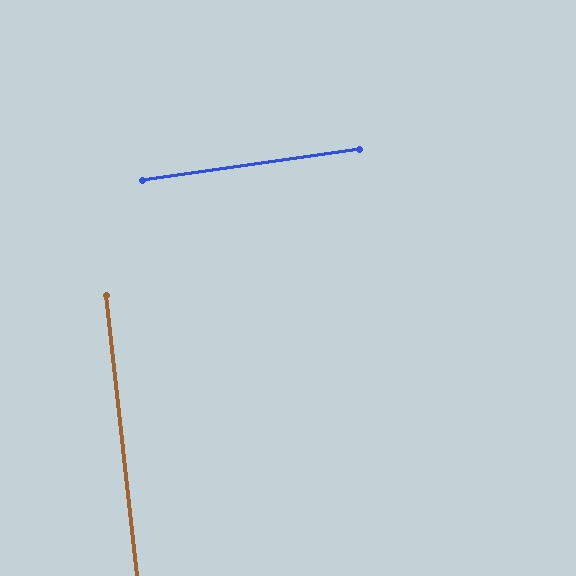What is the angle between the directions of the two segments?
Approximately 88 degrees.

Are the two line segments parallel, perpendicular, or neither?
Perpendicular — they meet at approximately 88°.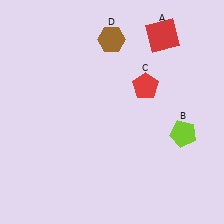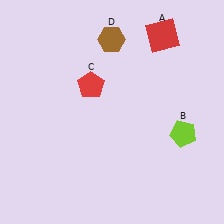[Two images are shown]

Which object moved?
The red pentagon (C) moved left.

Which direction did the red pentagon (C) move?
The red pentagon (C) moved left.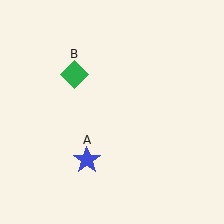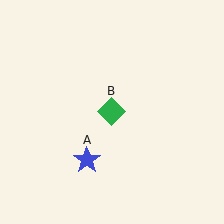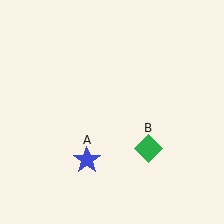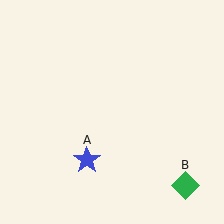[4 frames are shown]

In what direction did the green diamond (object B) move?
The green diamond (object B) moved down and to the right.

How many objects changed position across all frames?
1 object changed position: green diamond (object B).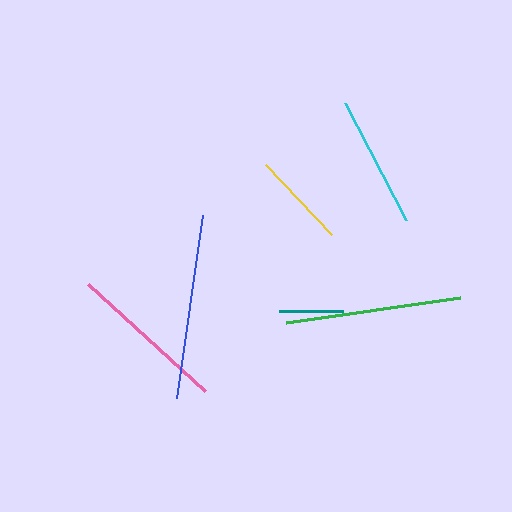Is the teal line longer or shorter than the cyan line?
The cyan line is longer than the teal line.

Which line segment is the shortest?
The teal line is the shortest at approximately 64 pixels.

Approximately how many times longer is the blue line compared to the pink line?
The blue line is approximately 1.2 times the length of the pink line.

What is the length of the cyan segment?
The cyan segment is approximately 131 pixels long.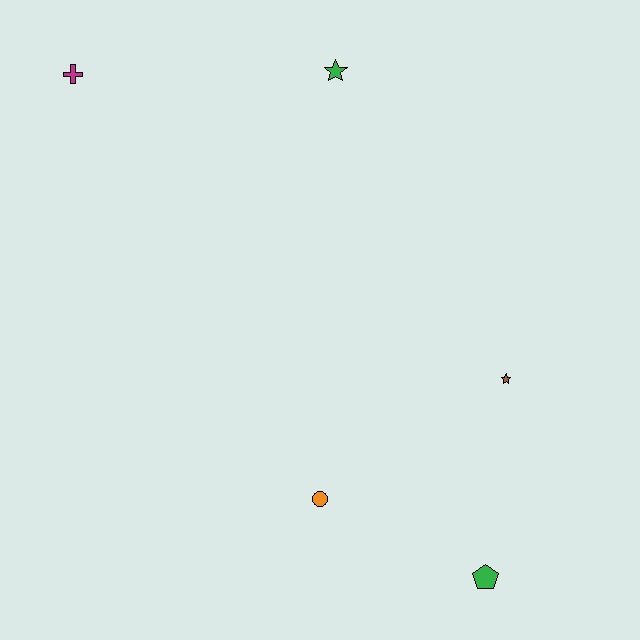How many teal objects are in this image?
There are no teal objects.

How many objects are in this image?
There are 5 objects.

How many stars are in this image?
There are 2 stars.